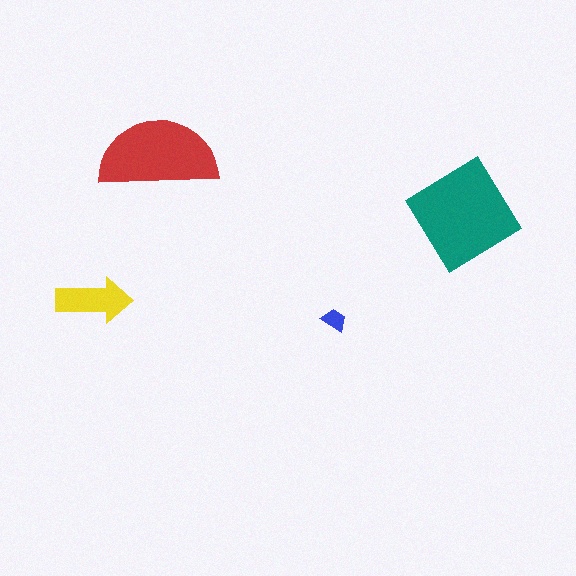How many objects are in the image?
There are 4 objects in the image.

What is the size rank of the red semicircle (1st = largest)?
2nd.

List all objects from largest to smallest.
The teal diamond, the red semicircle, the yellow arrow, the blue trapezoid.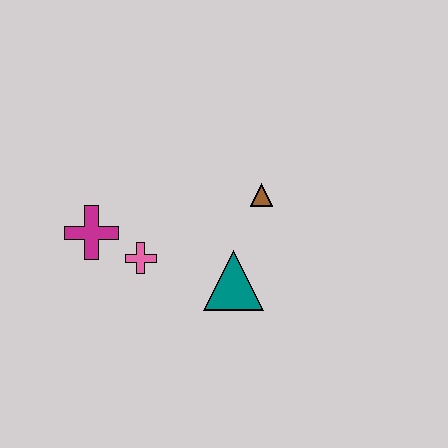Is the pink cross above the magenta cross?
No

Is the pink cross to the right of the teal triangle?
No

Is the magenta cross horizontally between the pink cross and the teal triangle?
No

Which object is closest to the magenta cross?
The pink cross is closest to the magenta cross.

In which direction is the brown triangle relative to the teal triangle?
The brown triangle is above the teal triangle.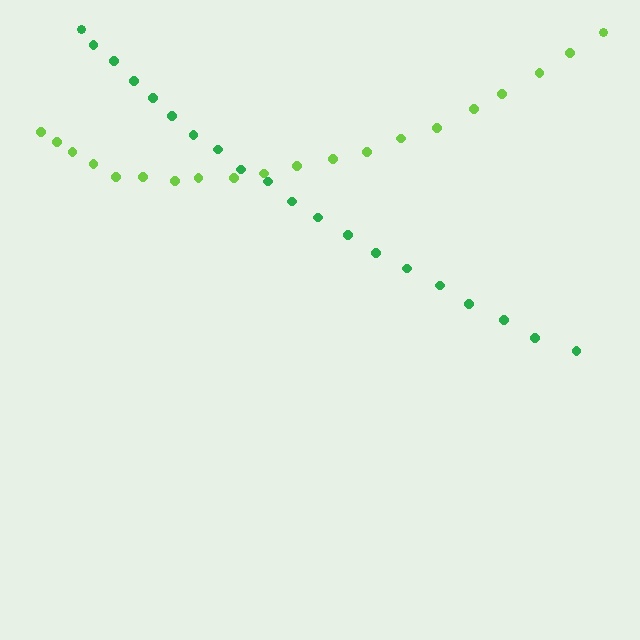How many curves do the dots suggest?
There are 2 distinct paths.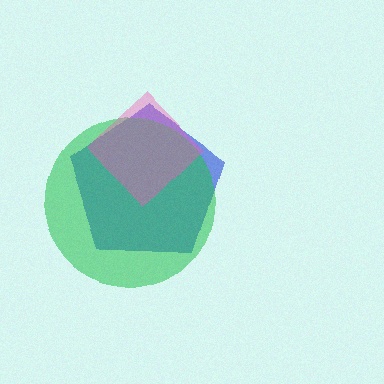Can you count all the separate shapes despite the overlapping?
Yes, there are 3 separate shapes.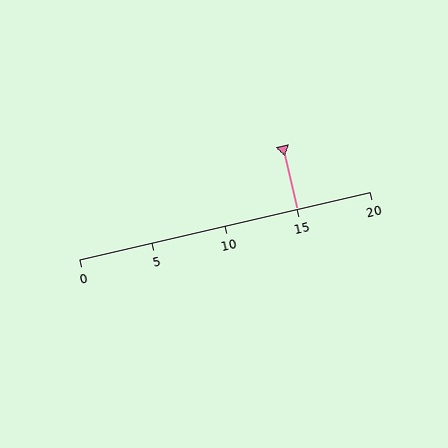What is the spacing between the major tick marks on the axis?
The major ticks are spaced 5 apart.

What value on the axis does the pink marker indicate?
The marker indicates approximately 15.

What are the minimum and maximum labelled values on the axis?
The axis runs from 0 to 20.